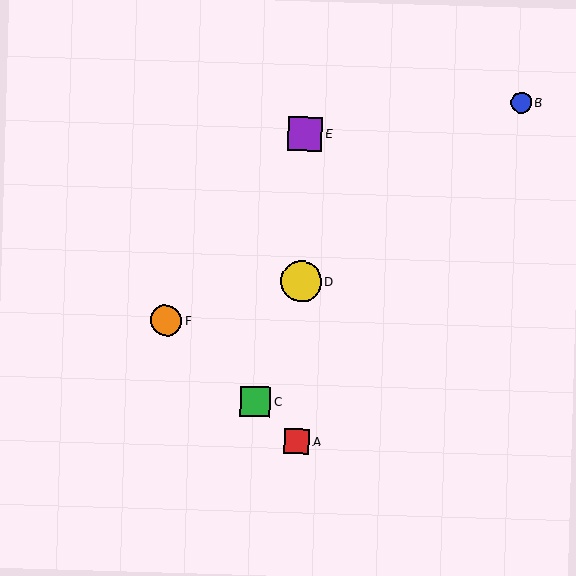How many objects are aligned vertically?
3 objects (A, D, E) are aligned vertically.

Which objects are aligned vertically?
Objects A, D, E are aligned vertically.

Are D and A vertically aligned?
Yes, both are at x≈301.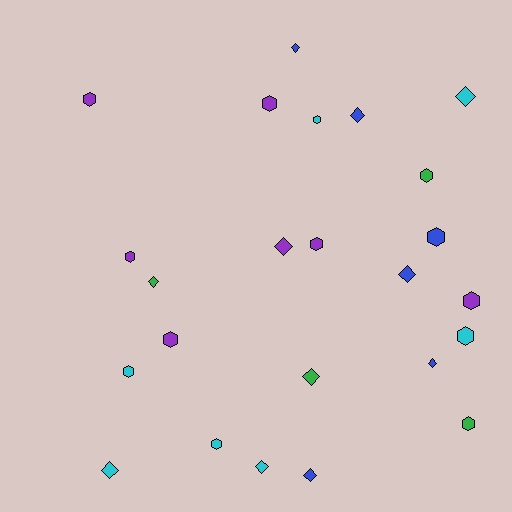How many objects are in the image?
There are 24 objects.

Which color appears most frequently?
Purple, with 7 objects.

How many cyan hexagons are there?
There are 4 cyan hexagons.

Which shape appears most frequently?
Hexagon, with 13 objects.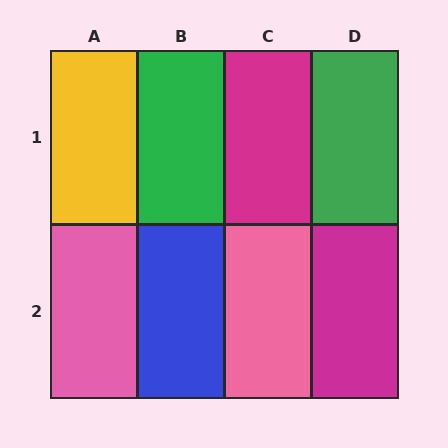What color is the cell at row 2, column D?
Magenta.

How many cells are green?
2 cells are green.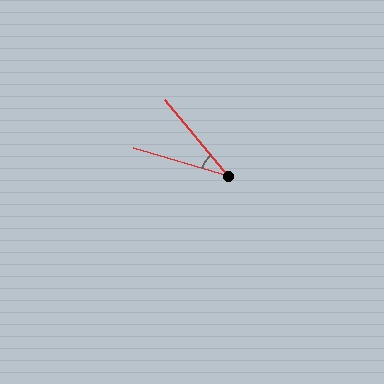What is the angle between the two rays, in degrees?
Approximately 34 degrees.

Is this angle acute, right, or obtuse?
It is acute.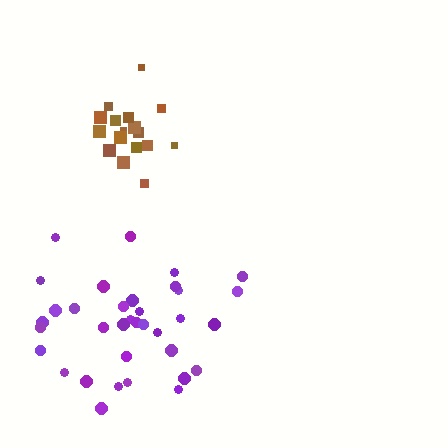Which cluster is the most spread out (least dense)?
Purple.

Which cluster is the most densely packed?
Brown.